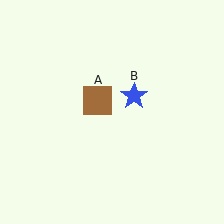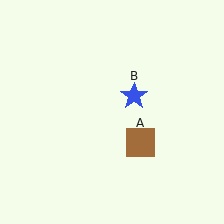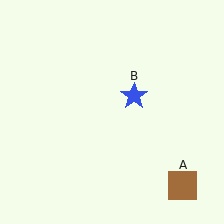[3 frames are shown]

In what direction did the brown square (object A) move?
The brown square (object A) moved down and to the right.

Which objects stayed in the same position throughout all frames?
Blue star (object B) remained stationary.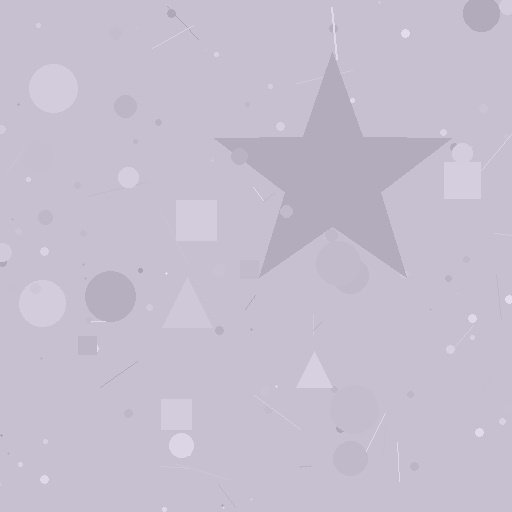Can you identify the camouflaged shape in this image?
The camouflaged shape is a star.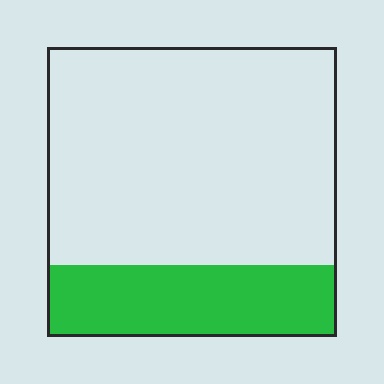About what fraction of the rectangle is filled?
About one quarter (1/4).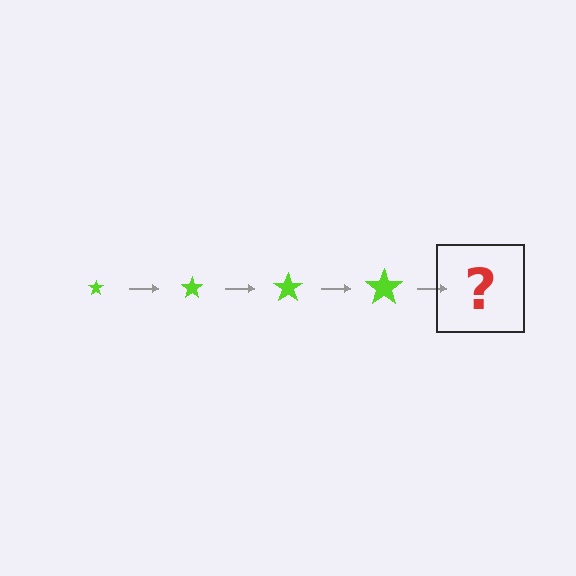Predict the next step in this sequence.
The next step is a lime star, larger than the previous one.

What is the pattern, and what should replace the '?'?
The pattern is that the star gets progressively larger each step. The '?' should be a lime star, larger than the previous one.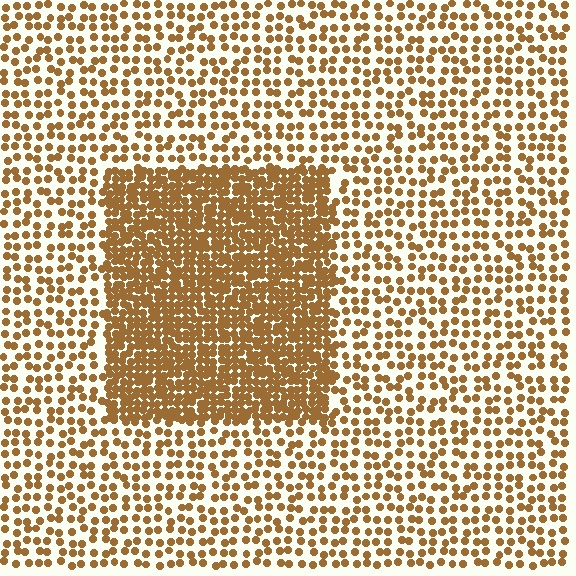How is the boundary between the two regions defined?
The boundary is defined by a change in element density (approximately 2.4x ratio). All elements are the same color, size, and shape.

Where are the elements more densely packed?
The elements are more densely packed inside the rectangle boundary.